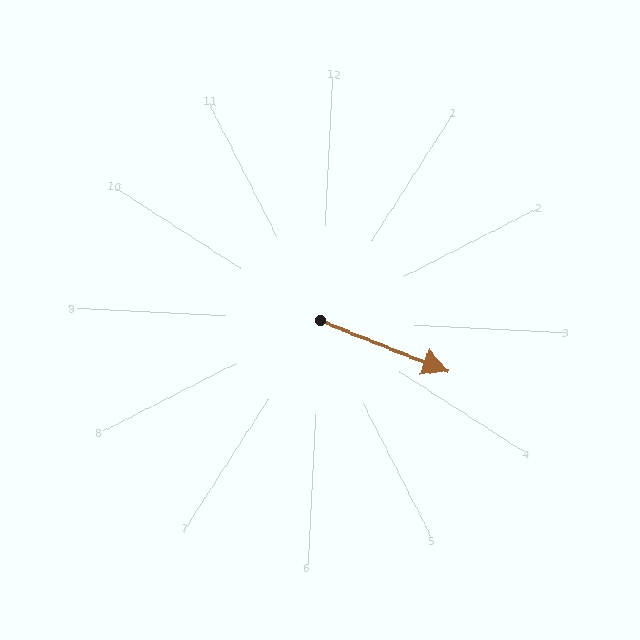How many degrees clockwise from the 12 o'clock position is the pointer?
Approximately 109 degrees.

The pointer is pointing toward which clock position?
Roughly 4 o'clock.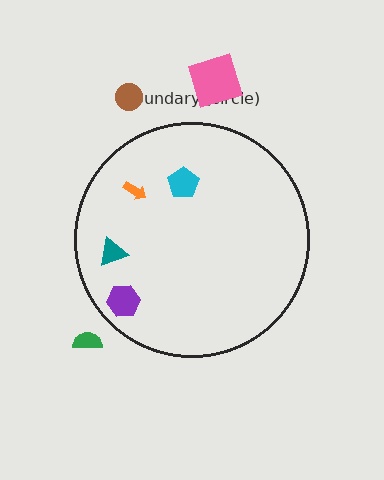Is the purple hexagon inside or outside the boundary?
Inside.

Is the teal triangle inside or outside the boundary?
Inside.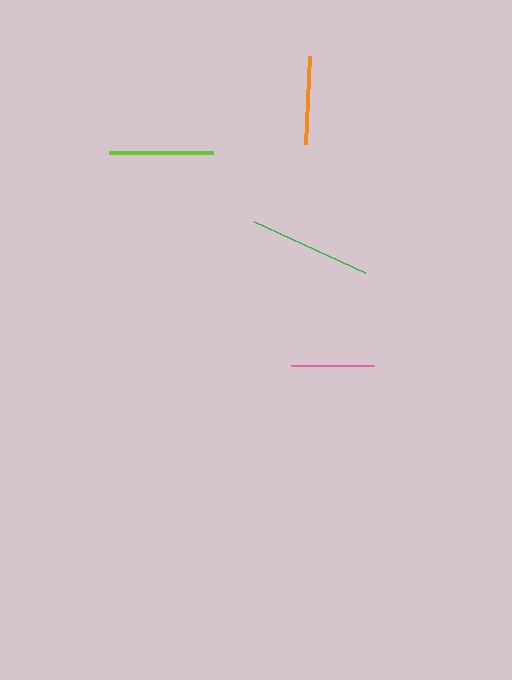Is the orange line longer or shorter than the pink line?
The orange line is longer than the pink line.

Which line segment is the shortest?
The pink line is the shortest at approximately 82 pixels.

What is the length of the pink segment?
The pink segment is approximately 82 pixels long.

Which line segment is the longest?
The green line is the longest at approximately 122 pixels.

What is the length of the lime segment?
The lime segment is approximately 103 pixels long.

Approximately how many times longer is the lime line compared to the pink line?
The lime line is approximately 1.3 times the length of the pink line.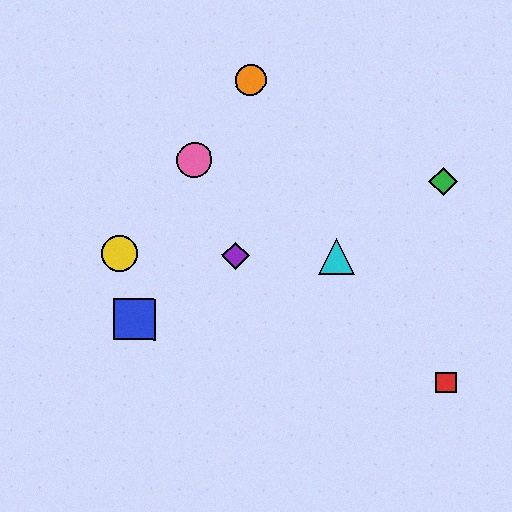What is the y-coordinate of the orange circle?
The orange circle is at y≈80.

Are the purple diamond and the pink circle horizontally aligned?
No, the purple diamond is at y≈255 and the pink circle is at y≈160.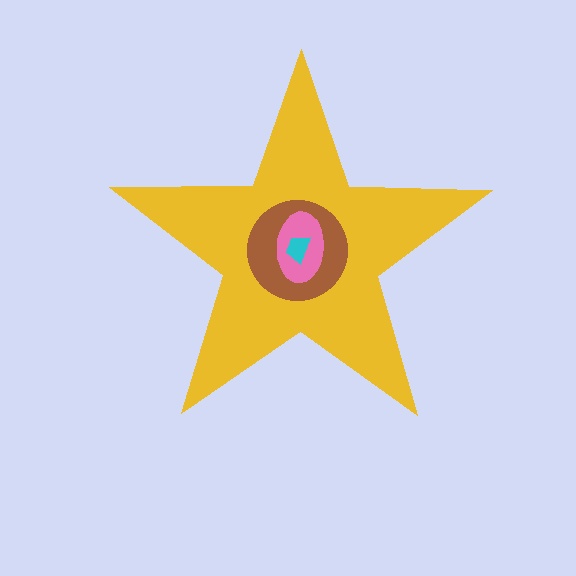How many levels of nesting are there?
4.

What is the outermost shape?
The yellow star.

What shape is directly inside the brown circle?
The pink ellipse.